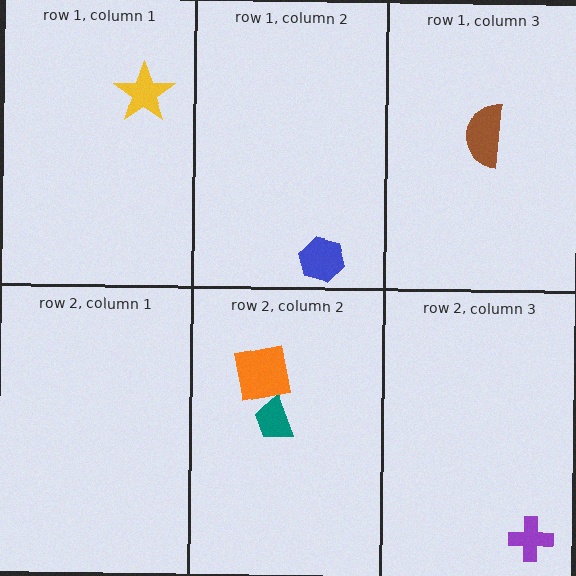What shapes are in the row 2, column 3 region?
The purple cross.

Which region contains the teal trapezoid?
The row 2, column 2 region.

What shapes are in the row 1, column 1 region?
The yellow star.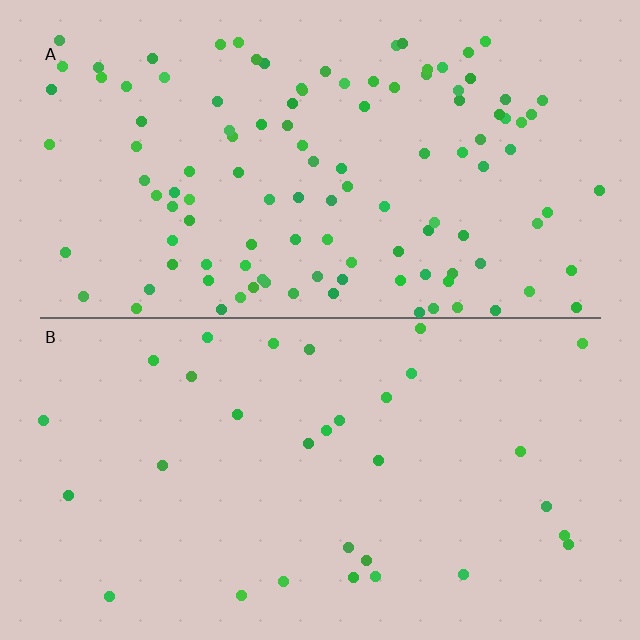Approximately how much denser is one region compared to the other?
Approximately 3.7× — region A over region B.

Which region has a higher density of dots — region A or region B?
A (the top).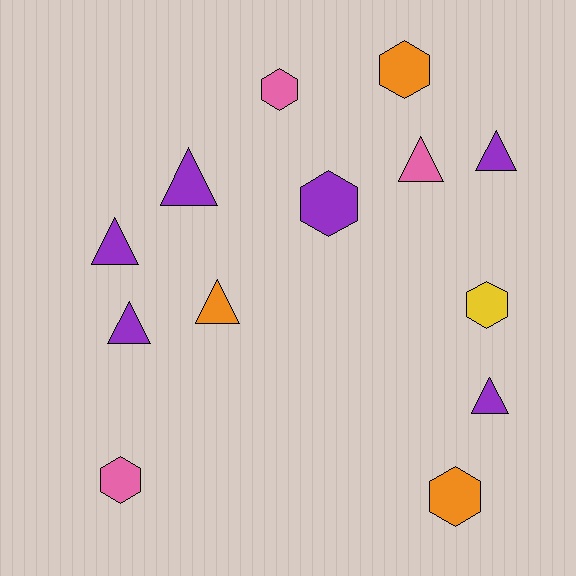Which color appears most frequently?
Purple, with 6 objects.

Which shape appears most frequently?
Triangle, with 7 objects.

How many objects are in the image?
There are 13 objects.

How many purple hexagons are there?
There is 1 purple hexagon.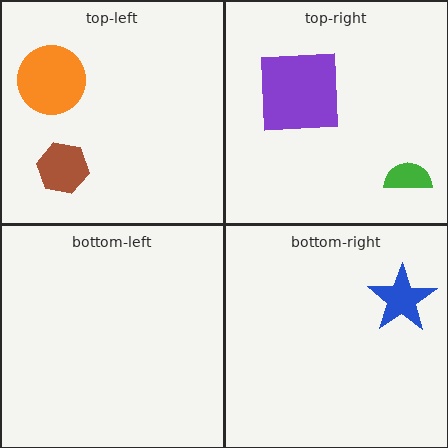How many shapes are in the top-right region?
2.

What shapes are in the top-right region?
The purple square, the green semicircle.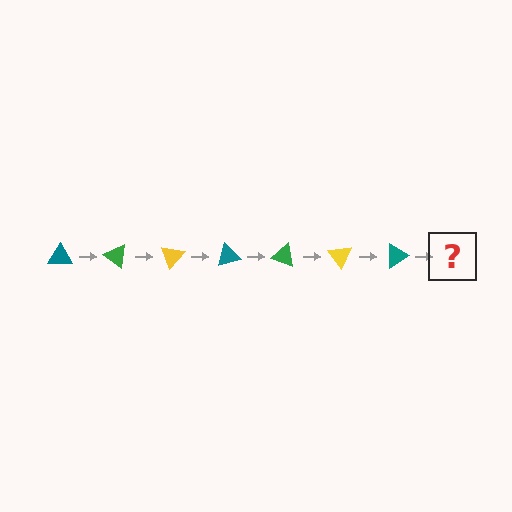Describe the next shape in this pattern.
It should be a green triangle, rotated 245 degrees from the start.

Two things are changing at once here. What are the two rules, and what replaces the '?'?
The two rules are that it rotates 35 degrees each step and the color cycles through teal, green, and yellow. The '?' should be a green triangle, rotated 245 degrees from the start.